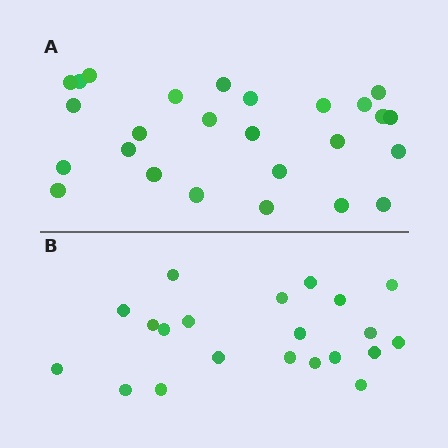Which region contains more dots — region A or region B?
Region A (the top region) has more dots.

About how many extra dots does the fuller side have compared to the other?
Region A has about 5 more dots than region B.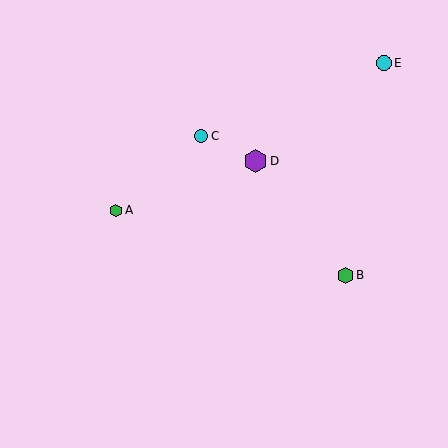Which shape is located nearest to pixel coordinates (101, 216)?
The green hexagon (labeled A) at (116, 210) is nearest to that location.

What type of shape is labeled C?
Shape C is a cyan circle.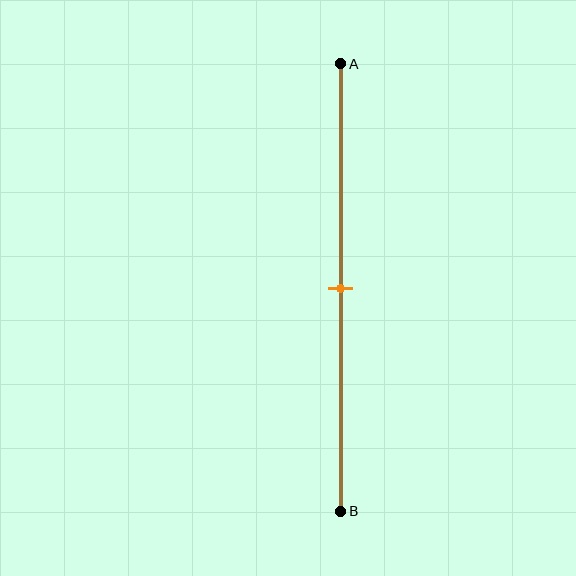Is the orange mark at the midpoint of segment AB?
Yes, the mark is approximately at the midpoint.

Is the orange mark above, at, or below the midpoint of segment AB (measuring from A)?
The orange mark is approximately at the midpoint of segment AB.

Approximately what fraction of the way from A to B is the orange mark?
The orange mark is approximately 50% of the way from A to B.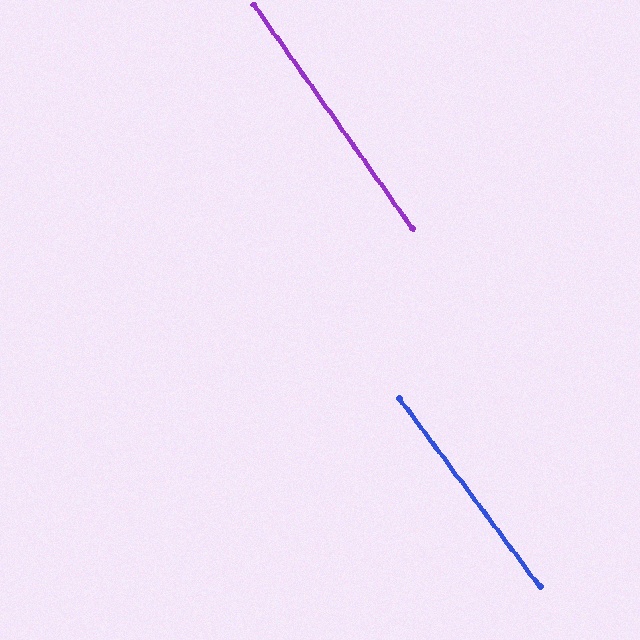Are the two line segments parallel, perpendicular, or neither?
Parallel — their directions differ by only 1.6°.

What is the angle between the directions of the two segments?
Approximately 2 degrees.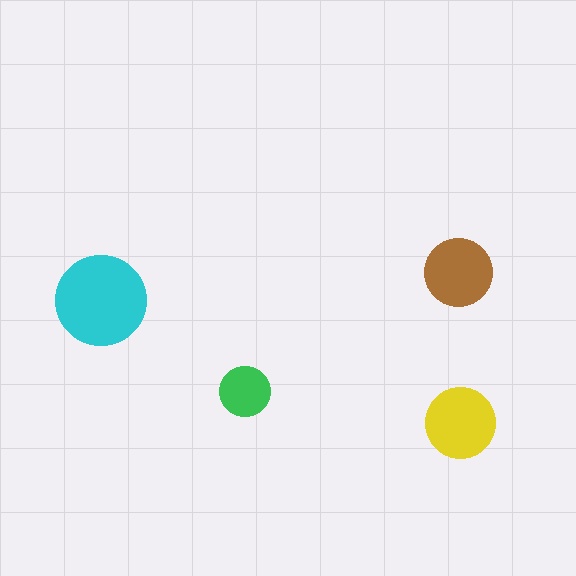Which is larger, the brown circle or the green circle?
The brown one.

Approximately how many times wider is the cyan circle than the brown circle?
About 1.5 times wider.